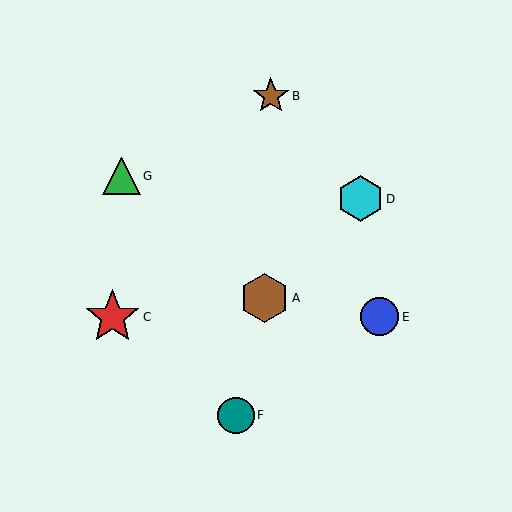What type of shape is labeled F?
Shape F is a teal circle.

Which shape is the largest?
The red star (labeled C) is the largest.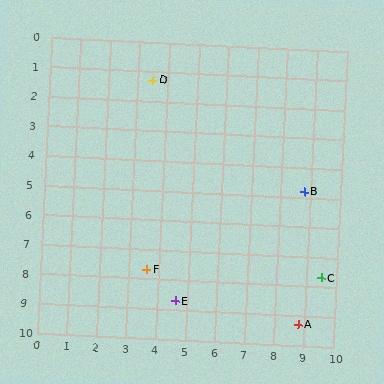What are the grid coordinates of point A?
Point A is at approximately (8.8, 9.3).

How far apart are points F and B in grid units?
Points F and B are about 6.0 grid units apart.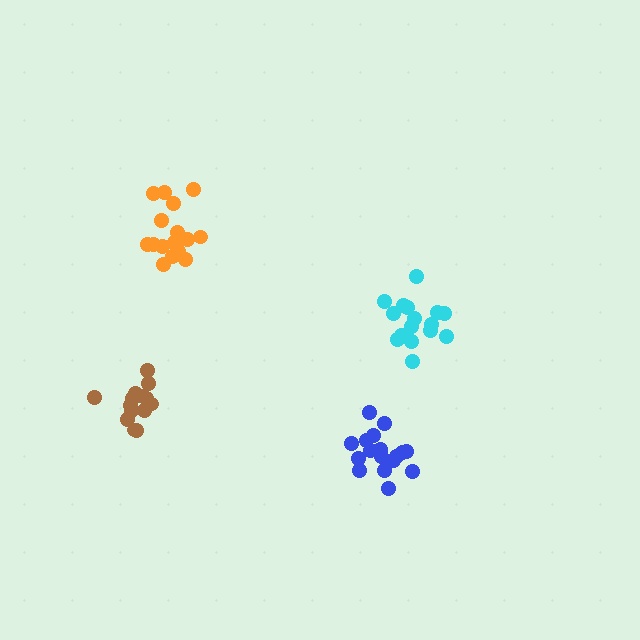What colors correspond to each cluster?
The clusters are colored: cyan, orange, blue, brown.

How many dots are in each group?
Group 1: 16 dots, Group 2: 16 dots, Group 3: 17 dots, Group 4: 14 dots (63 total).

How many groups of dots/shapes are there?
There are 4 groups.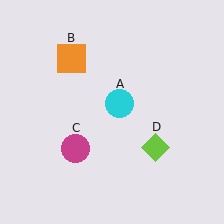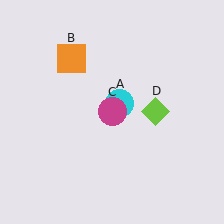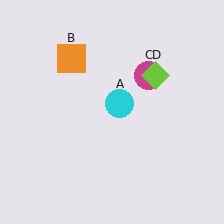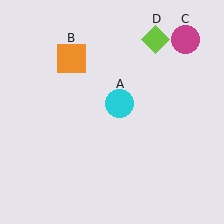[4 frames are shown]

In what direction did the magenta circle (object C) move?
The magenta circle (object C) moved up and to the right.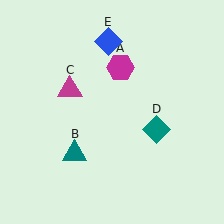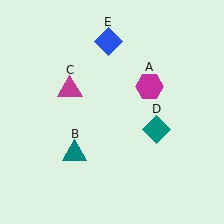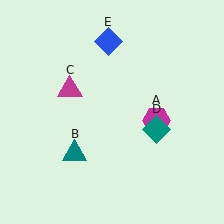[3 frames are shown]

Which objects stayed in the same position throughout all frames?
Teal triangle (object B) and magenta triangle (object C) and teal diamond (object D) and blue diamond (object E) remained stationary.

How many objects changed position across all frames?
1 object changed position: magenta hexagon (object A).